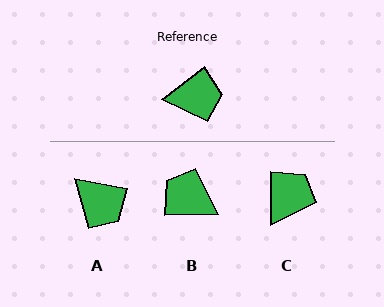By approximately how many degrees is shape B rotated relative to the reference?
Approximately 143 degrees counter-clockwise.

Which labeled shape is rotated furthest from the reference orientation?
B, about 143 degrees away.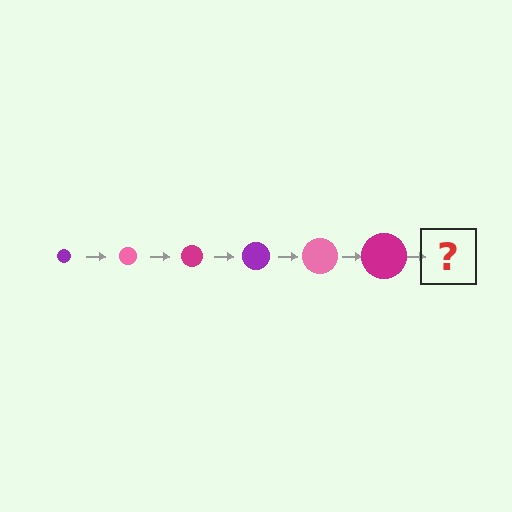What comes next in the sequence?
The next element should be a purple circle, larger than the previous one.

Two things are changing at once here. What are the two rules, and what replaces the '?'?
The two rules are that the circle grows larger each step and the color cycles through purple, pink, and magenta. The '?' should be a purple circle, larger than the previous one.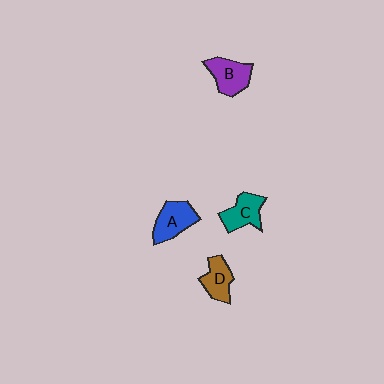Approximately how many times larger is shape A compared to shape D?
Approximately 1.2 times.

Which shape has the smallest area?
Shape D (brown).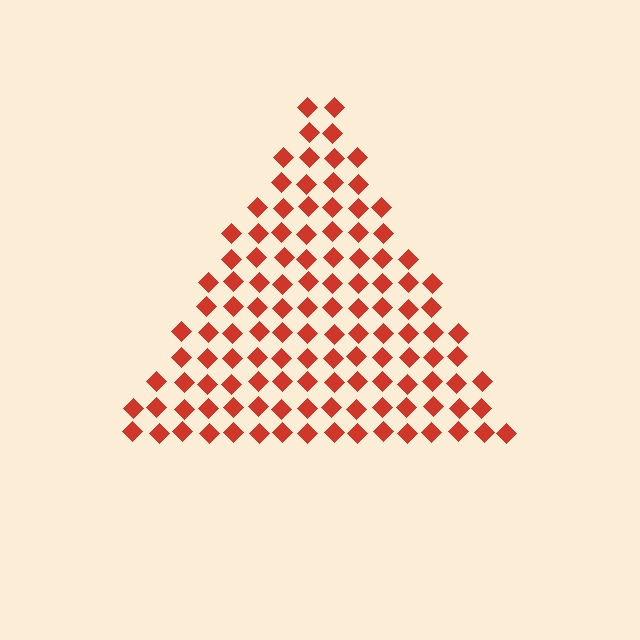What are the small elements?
The small elements are diamonds.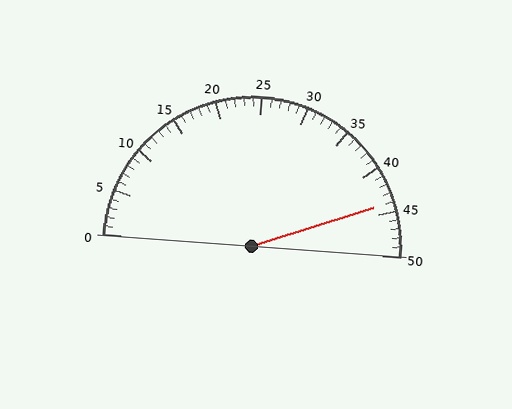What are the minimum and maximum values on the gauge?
The gauge ranges from 0 to 50.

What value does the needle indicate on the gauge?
The needle indicates approximately 44.